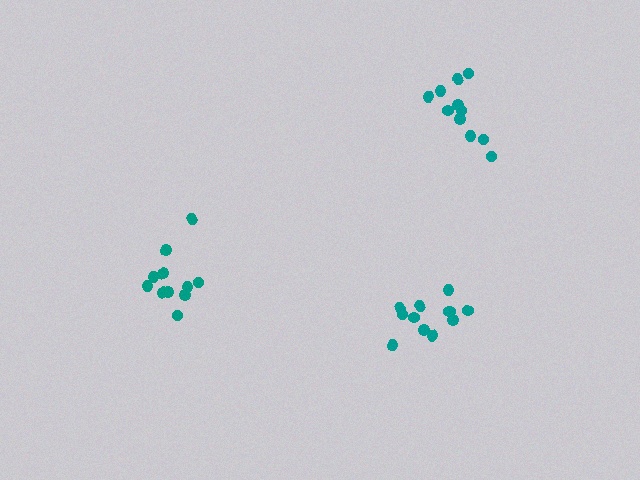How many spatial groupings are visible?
There are 3 spatial groupings.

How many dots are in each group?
Group 1: 12 dots, Group 2: 11 dots, Group 3: 11 dots (34 total).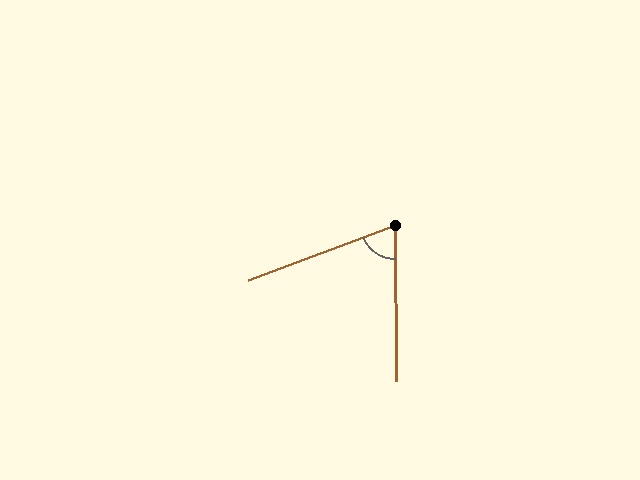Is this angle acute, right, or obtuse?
It is acute.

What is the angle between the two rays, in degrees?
Approximately 70 degrees.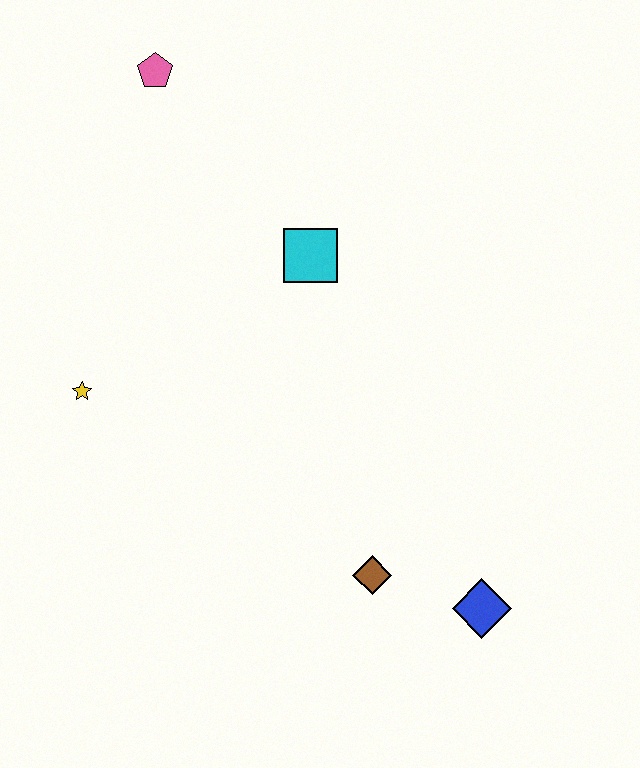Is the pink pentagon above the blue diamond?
Yes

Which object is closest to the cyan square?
The pink pentagon is closest to the cyan square.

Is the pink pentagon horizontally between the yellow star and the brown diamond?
Yes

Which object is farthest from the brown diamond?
The pink pentagon is farthest from the brown diamond.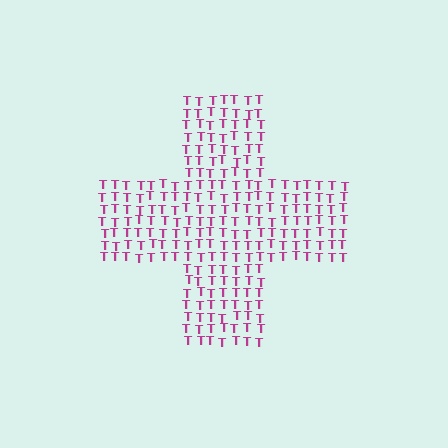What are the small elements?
The small elements are letter T's.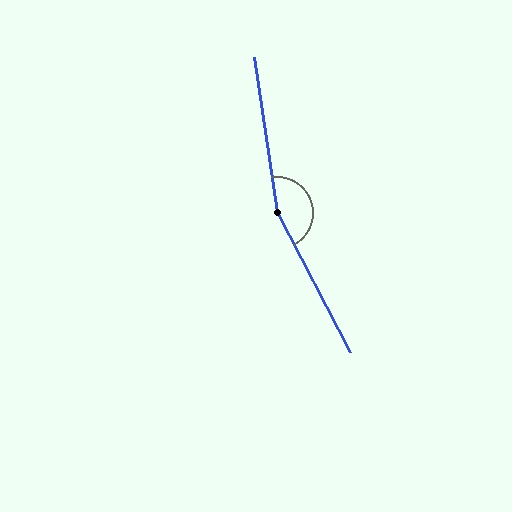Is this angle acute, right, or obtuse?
It is obtuse.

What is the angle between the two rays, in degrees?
Approximately 161 degrees.